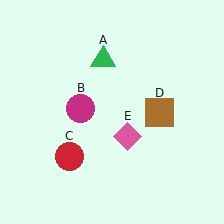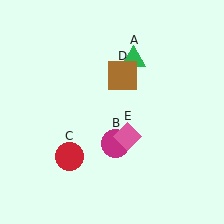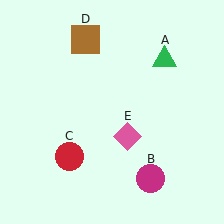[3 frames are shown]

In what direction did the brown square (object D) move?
The brown square (object D) moved up and to the left.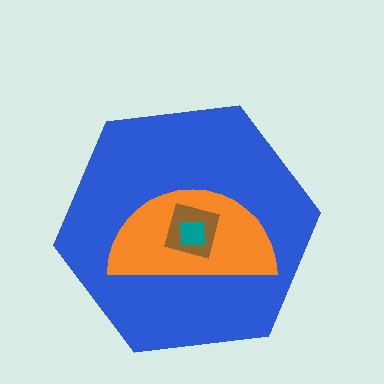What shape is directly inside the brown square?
The teal square.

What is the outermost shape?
The blue hexagon.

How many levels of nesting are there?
4.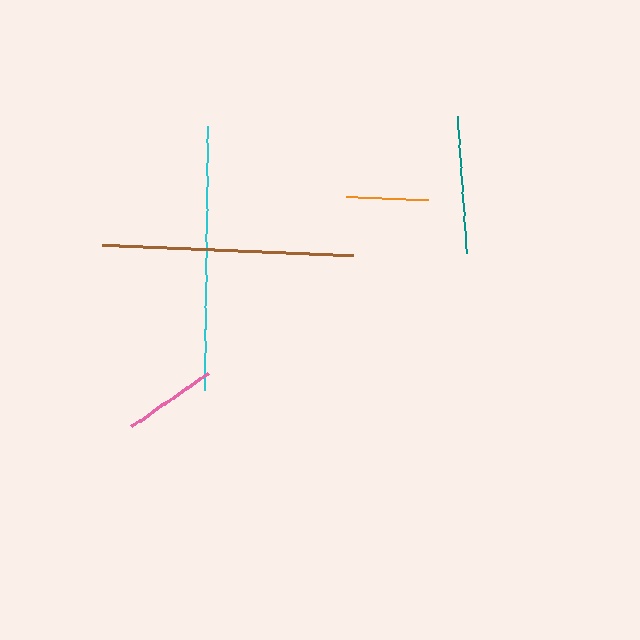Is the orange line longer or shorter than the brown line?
The brown line is longer than the orange line.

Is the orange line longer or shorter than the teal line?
The teal line is longer than the orange line.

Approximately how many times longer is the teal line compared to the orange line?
The teal line is approximately 1.7 times the length of the orange line.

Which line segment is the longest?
The cyan line is the longest at approximately 264 pixels.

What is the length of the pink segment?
The pink segment is approximately 93 pixels long.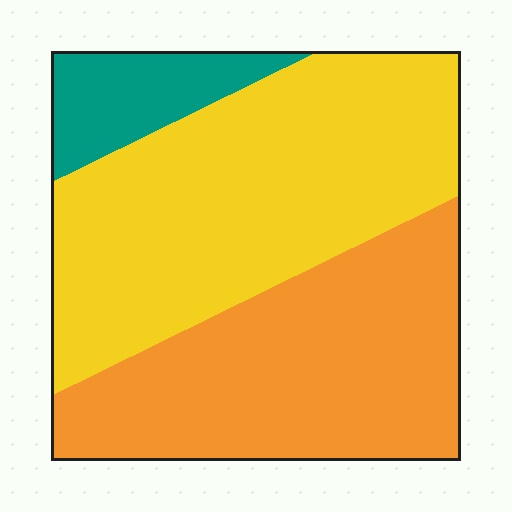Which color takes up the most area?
Yellow, at roughly 50%.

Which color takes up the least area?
Teal, at roughly 10%.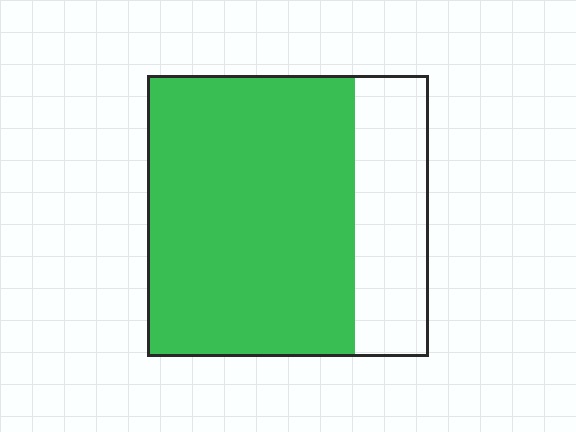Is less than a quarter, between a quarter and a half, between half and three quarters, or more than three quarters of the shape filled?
Between half and three quarters.